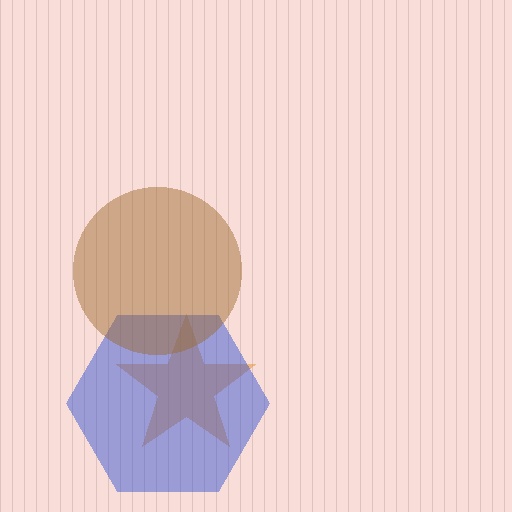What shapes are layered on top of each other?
The layered shapes are: an orange star, a blue hexagon, a brown circle.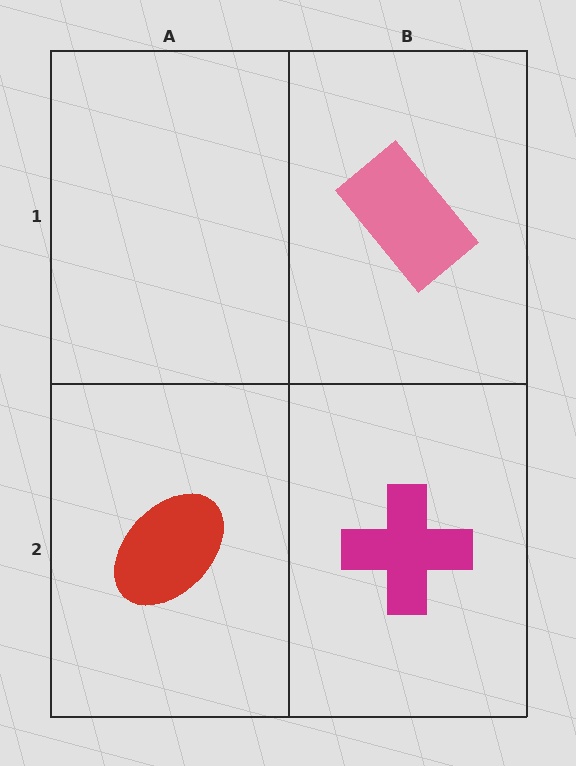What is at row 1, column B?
A pink rectangle.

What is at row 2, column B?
A magenta cross.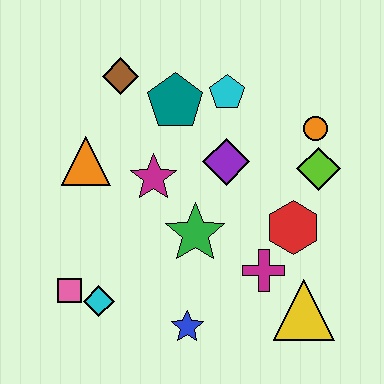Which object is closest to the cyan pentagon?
The teal pentagon is closest to the cyan pentagon.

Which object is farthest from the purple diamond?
The pink square is farthest from the purple diamond.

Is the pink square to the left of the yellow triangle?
Yes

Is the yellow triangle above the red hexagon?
No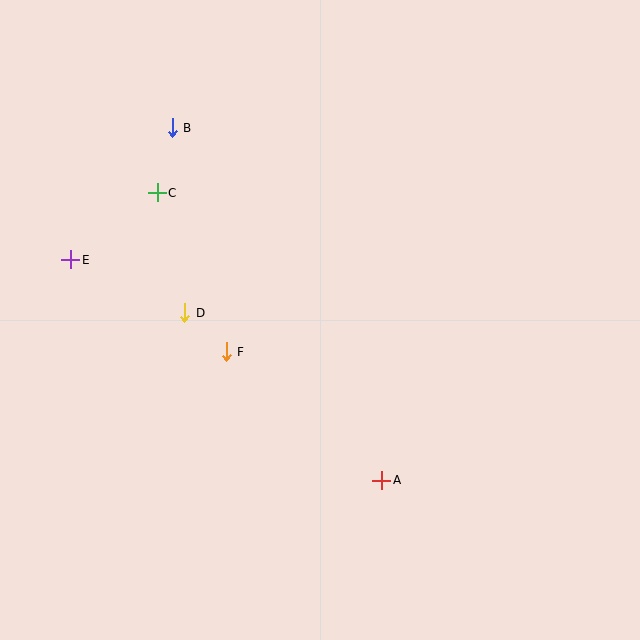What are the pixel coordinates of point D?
Point D is at (185, 313).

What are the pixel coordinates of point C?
Point C is at (157, 193).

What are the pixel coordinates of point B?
Point B is at (172, 128).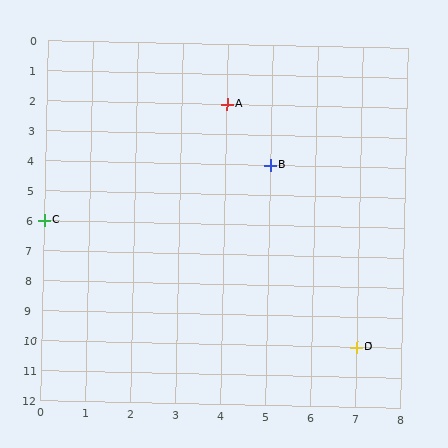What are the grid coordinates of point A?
Point A is at grid coordinates (4, 2).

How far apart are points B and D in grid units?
Points B and D are 2 columns and 6 rows apart (about 6.3 grid units diagonally).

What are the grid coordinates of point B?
Point B is at grid coordinates (5, 4).